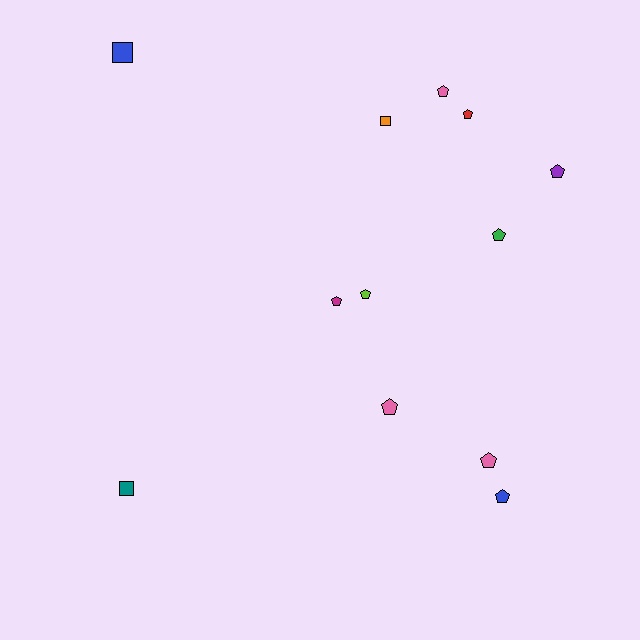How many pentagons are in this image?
There are 9 pentagons.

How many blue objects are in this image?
There are 2 blue objects.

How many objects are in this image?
There are 12 objects.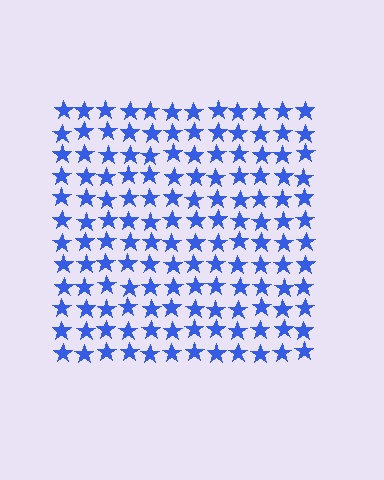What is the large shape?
The large shape is a square.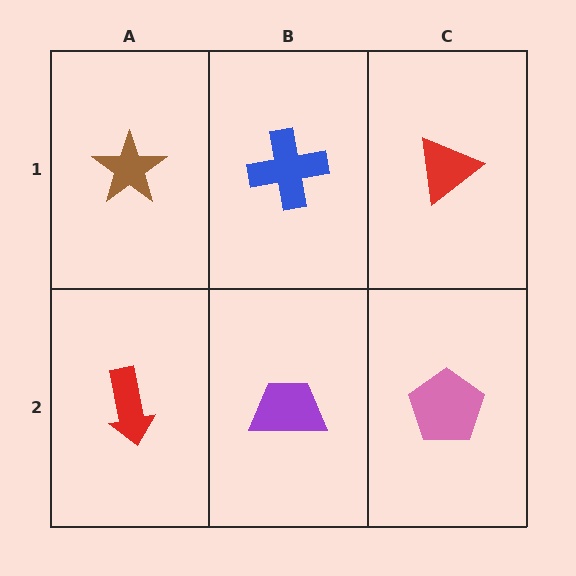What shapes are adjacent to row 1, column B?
A purple trapezoid (row 2, column B), a brown star (row 1, column A), a red triangle (row 1, column C).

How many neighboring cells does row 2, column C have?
2.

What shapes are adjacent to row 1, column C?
A pink pentagon (row 2, column C), a blue cross (row 1, column B).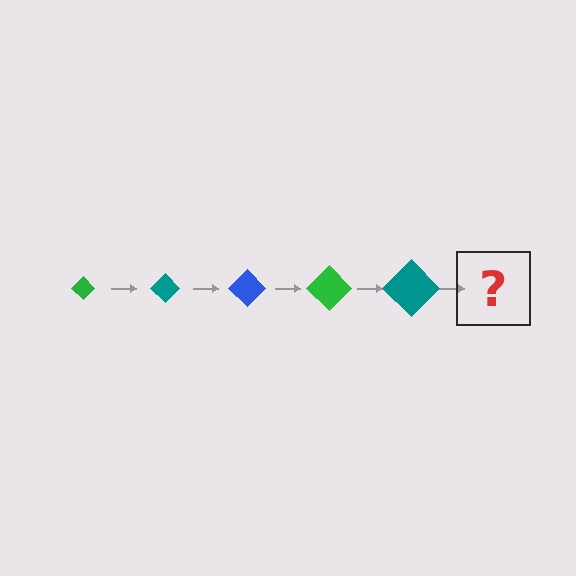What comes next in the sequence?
The next element should be a blue diamond, larger than the previous one.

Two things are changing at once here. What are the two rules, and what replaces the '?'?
The two rules are that the diamond grows larger each step and the color cycles through green, teal, and blue. The '?' should be a blue diamond, larger than the previous one.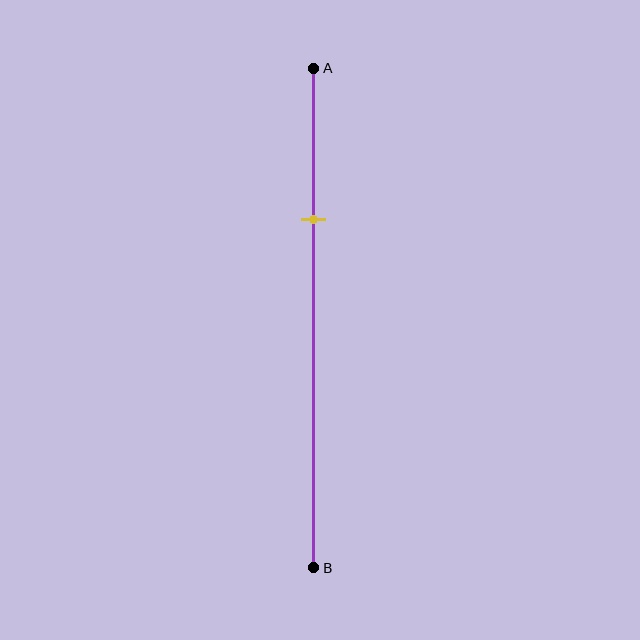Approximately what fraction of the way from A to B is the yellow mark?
The yellow mark is approximately 30% of the way from A to B.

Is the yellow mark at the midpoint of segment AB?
No, the mark is at about 30% from A, not at the 50% midpoint.